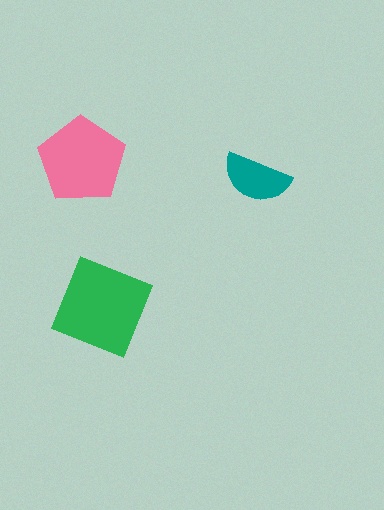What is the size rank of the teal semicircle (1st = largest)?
3rd.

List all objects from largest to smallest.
The green square, the pink pentagon, the teal semicircle.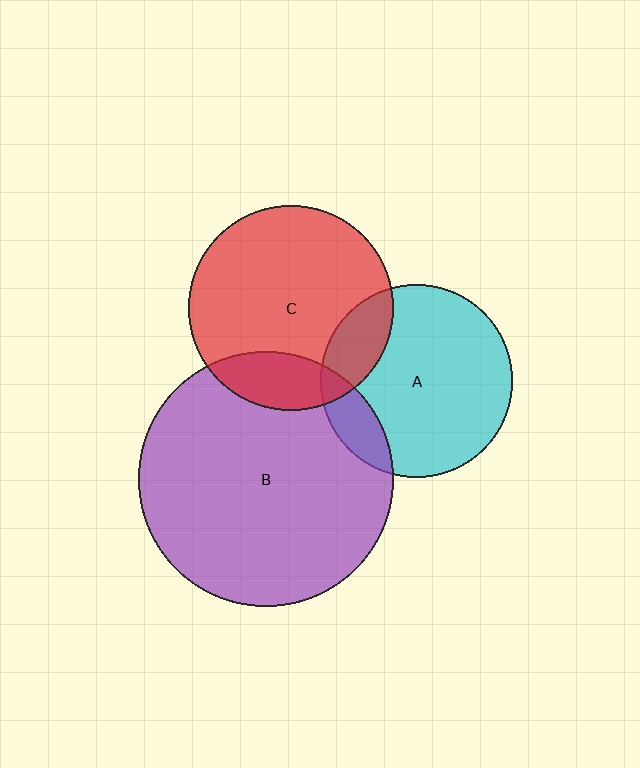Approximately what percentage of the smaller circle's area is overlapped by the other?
Approximately 15%.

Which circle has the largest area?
Circle B (purple).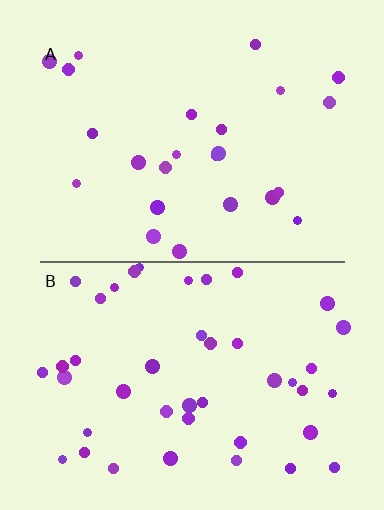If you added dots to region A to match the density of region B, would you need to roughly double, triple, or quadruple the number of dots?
Approximately double.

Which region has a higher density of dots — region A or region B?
B (the bottom).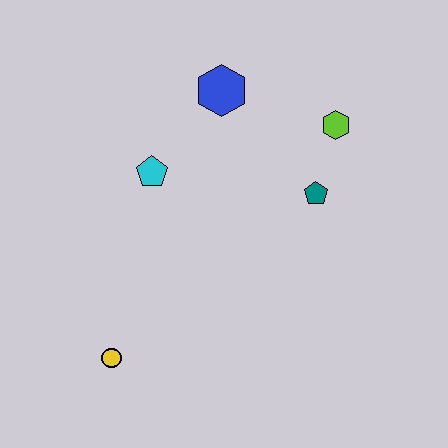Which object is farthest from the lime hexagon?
The yellow circle is farthest from the lime hexagon.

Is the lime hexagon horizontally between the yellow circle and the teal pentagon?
No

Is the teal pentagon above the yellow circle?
Yes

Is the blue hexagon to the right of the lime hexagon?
No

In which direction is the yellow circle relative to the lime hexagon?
The yellow circle is below the lime hexagon.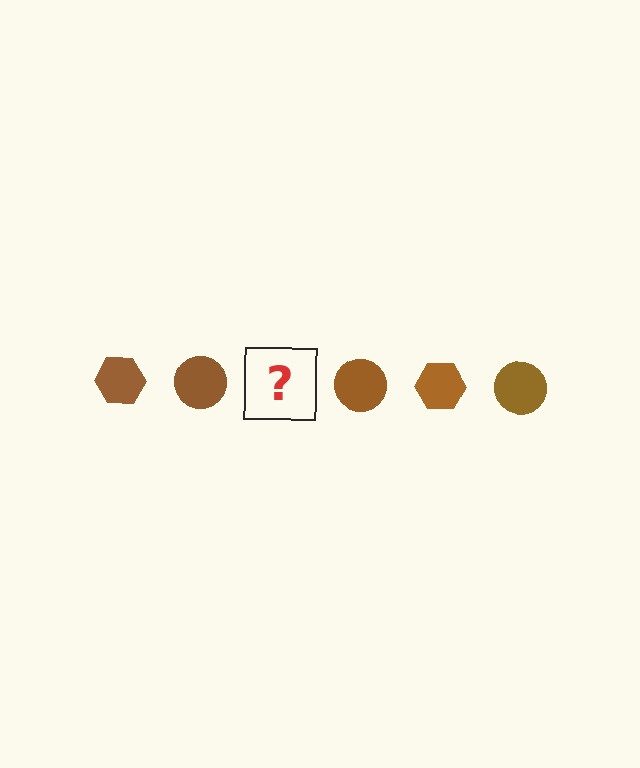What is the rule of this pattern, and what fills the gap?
The rule is that the pattern cycles through hexagon, circle shapes in brown. The gap should be filled with a brown hexagon.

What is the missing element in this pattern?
The missing element is a brown hexagon.